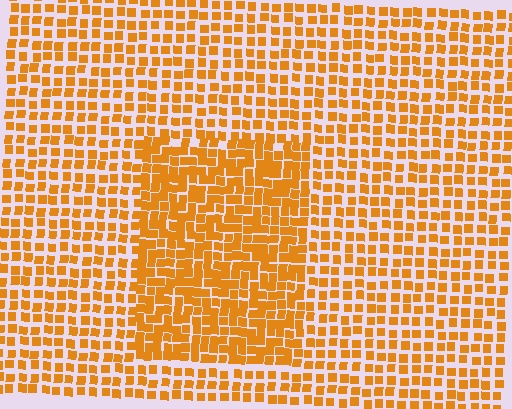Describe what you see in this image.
The image contains small orange elements arranged at two different densities. A rectangle-shaped region is visible where the elements are more densely packed than the surrounding area.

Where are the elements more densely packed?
The elements are more densely packed inside the rectangle boundary.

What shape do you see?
I see a rectangle.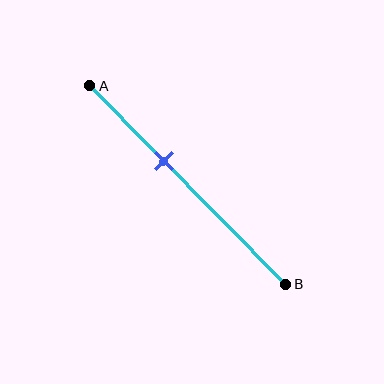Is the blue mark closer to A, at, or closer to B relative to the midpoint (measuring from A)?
The blue mark is closer to point A than the midpoint of segment AB.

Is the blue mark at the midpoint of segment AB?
No, the mark is at about 40% from A, not at the 50% midpoint.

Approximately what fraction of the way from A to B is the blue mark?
The blue mark is approximately 40% of the way from A to B.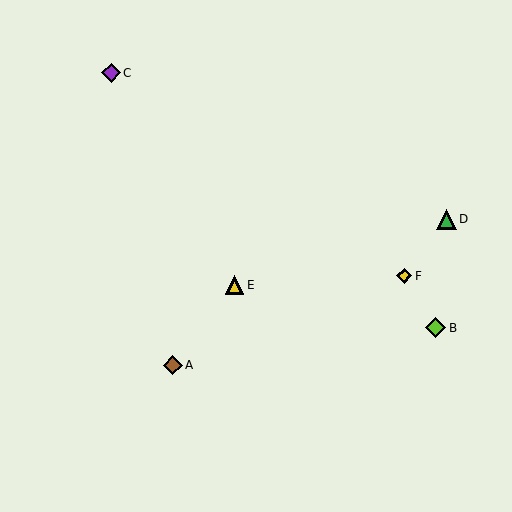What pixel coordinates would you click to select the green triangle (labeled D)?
Click at (446, 219) to select the green triangle D.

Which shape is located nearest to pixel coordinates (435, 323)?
The lime diamond (labeled B) at (435, 328) is nearest to that location.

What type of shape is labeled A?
Shape A is a brown diamond.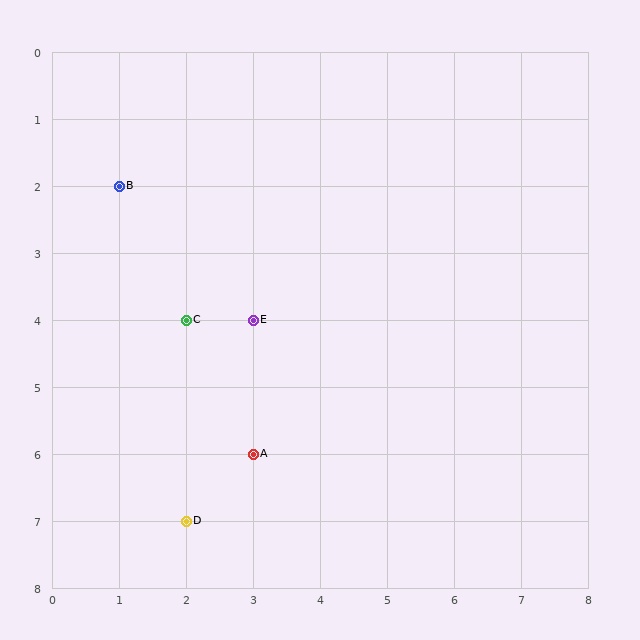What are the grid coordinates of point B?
Point B is at grid coordinates (1, 2).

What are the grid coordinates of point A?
Point A is at grid coordinates (3, 6).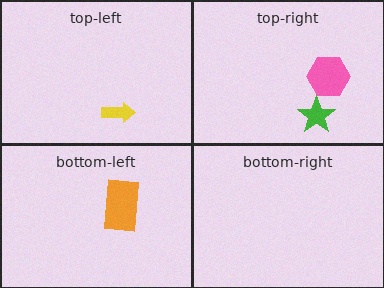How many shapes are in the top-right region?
2.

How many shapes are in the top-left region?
1.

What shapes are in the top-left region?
The yellow arrow.